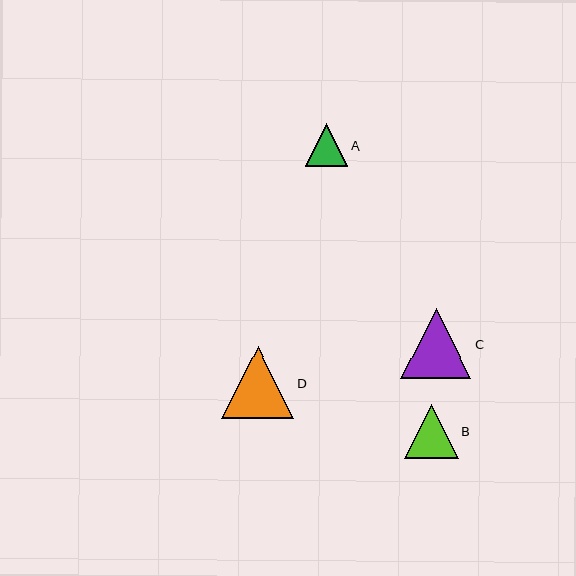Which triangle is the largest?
Triangle D is the largest with a size of approximately 73 pixels.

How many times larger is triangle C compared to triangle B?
Triangle C is approximately 1.3 times the size of triangle B.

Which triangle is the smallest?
Triangle A is the smallest with a size of approximately 43 pixels.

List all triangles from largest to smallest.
From largest to smallest: D, C, B, A.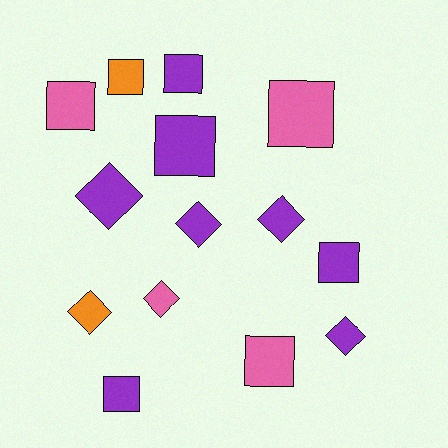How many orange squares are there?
There is 1 orange square.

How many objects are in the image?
There are 14 objects.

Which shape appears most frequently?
Square, with 8 objects.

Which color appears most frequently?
Purple, with 8 objects.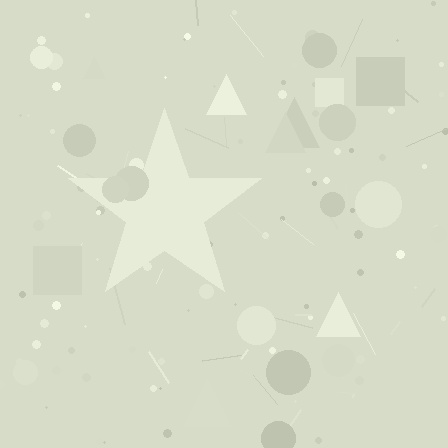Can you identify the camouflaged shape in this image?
The camouflaged shape is a star.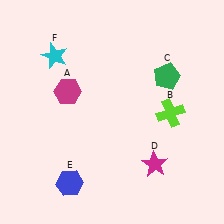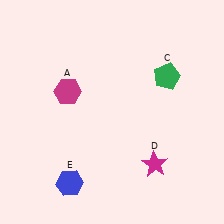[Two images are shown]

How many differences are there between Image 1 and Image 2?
There are 2 differences between the two images.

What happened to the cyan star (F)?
The cyan star (F) was removed in Image 2. It was in the top-left area of Image 1.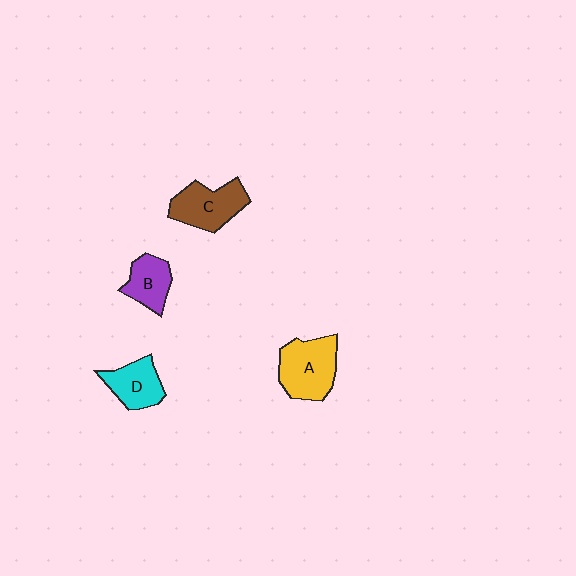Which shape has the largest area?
Shape A (yellow).